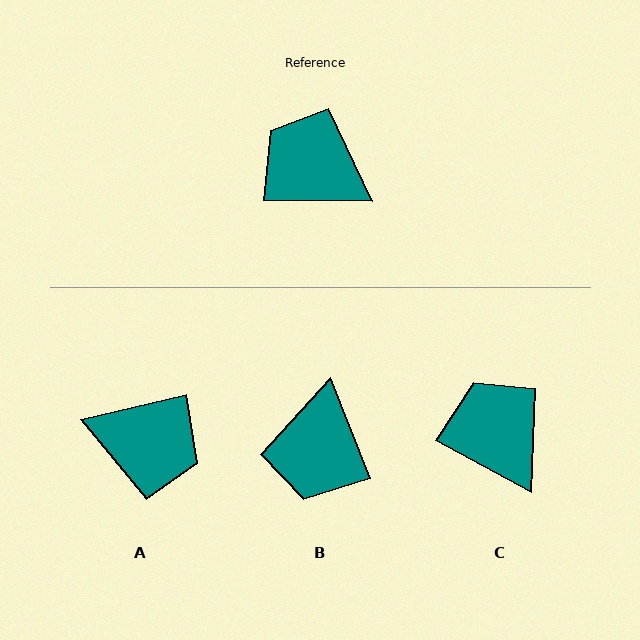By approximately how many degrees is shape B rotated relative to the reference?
Approximately 112 degrees counter-clockwise.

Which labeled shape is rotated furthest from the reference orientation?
A, about 166 degrees away.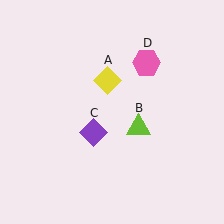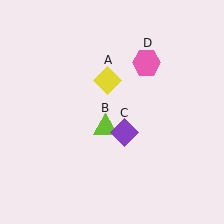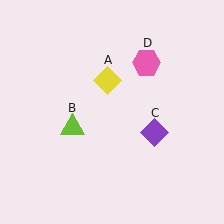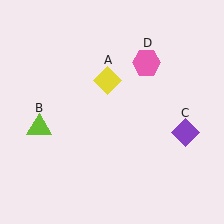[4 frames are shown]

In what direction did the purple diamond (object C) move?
The purple diamond (object C) moved right.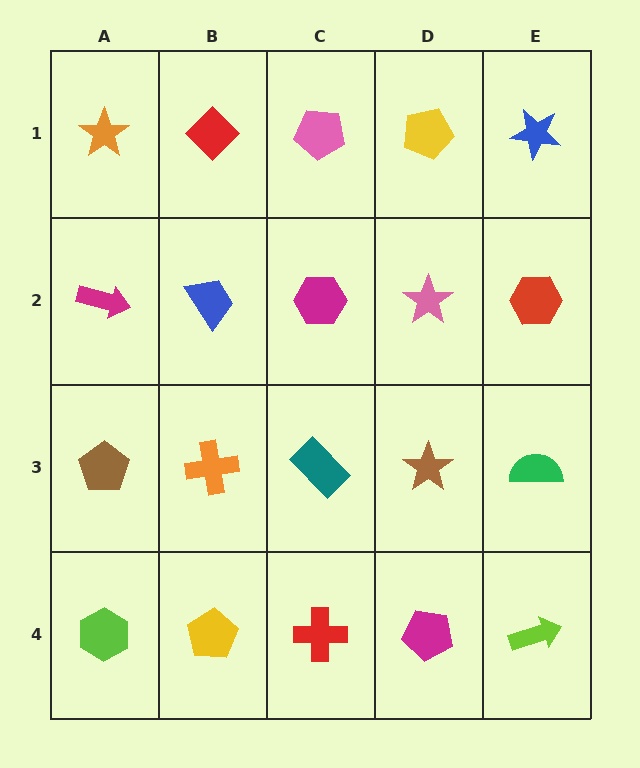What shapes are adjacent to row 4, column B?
An orange cross (row 3, column B), a lime hexagon (row 4, column A), a red cross (row 4, column C).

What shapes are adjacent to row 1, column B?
A blue trapezoid (row 2, column B), an orange star (row 1, column A), a pink pentagon (row 1, column C).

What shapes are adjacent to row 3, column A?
A magenta arrow (row 2, column A), a lime hexagon (row 4, column A), an orange cross (row 3, column B).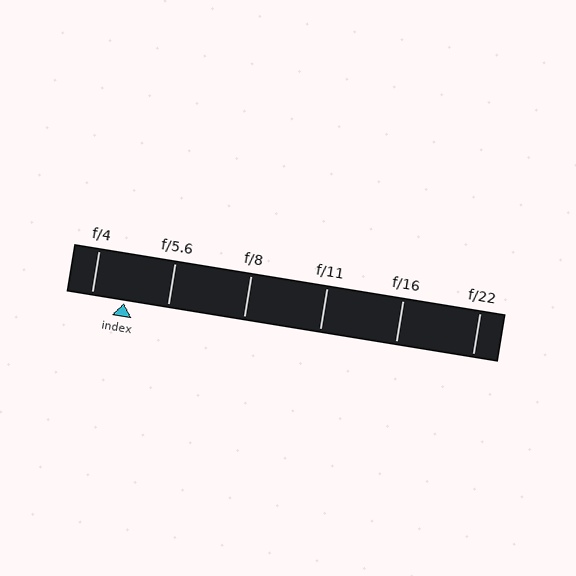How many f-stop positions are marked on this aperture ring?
There are 6 f-stop positions marked.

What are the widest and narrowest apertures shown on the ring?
The widest aperture shown is f/4 and the narrowest is f/22.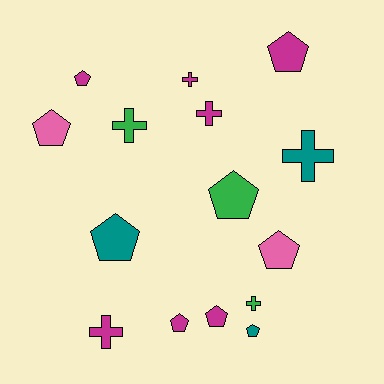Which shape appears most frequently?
Pentagon, with 9 objects.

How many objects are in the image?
There are 15 objects.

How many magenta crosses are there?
There are 3 magenta crosses.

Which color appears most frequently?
Magenta, with 7 objects.